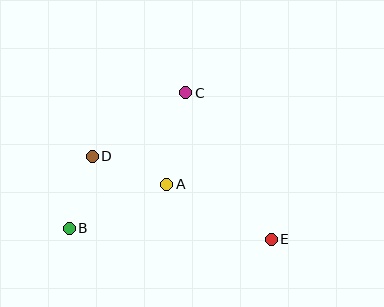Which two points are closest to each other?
Points B and D are closest to each other.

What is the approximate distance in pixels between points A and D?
The distance between A and D is approximately 80 pixels.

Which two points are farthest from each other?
Points B and E are farthest from each other.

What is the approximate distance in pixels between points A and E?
The distance between A and E is approximately 118 pixels.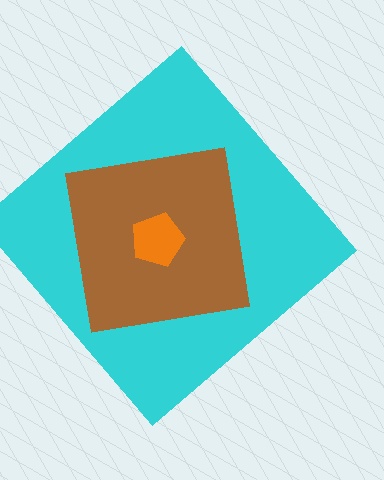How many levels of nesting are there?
3.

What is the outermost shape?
The cyan diamond.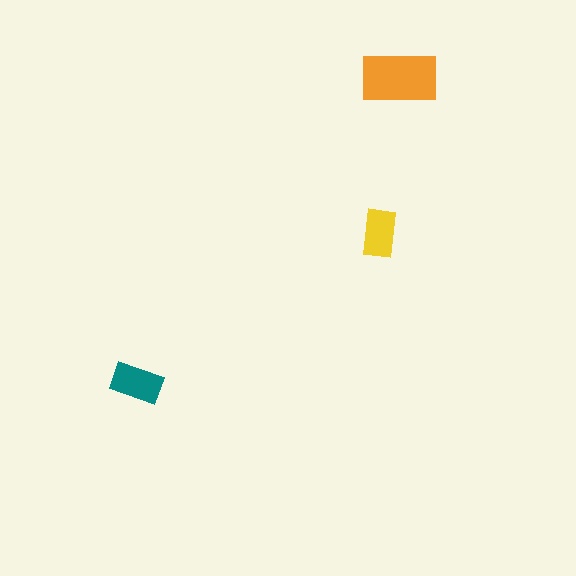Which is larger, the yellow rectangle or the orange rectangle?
The orange one.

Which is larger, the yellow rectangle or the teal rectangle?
The teal one.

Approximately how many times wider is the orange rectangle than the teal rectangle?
About 1.5 times wider.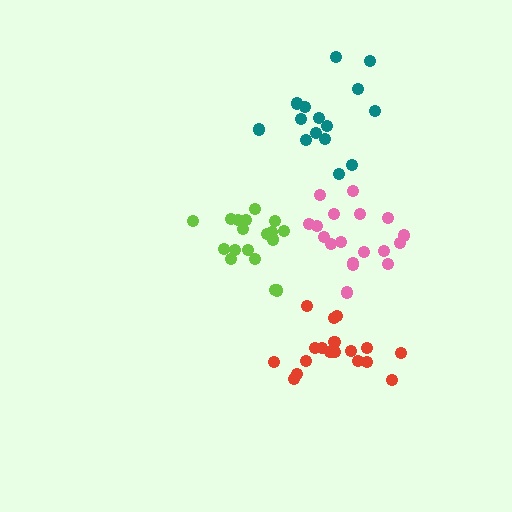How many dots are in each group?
Group 1: 15 dots, Group 2: 18 dots, Group 3: 18 dots, Group 4: 18 dots (69 total).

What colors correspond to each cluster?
The clusters are colored: teal, red, lime, pink.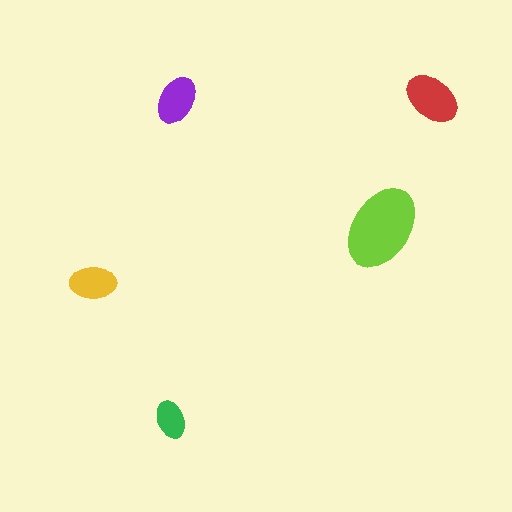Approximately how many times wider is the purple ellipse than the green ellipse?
About 1.5 times wider.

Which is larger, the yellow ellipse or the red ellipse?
The red one.